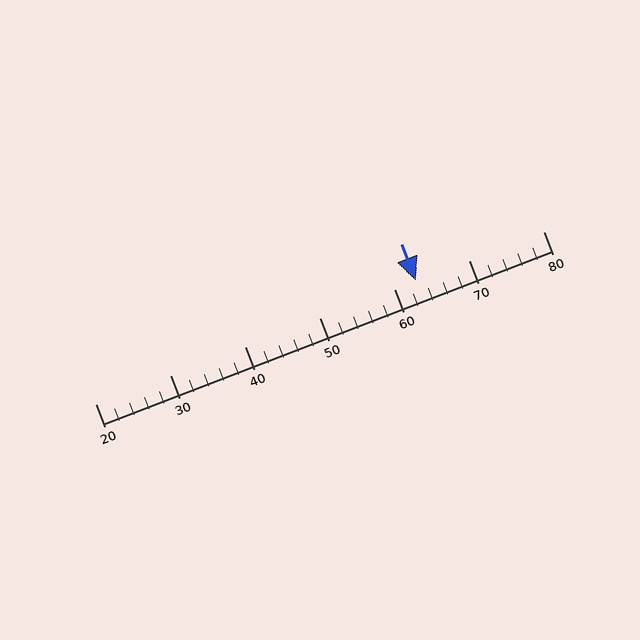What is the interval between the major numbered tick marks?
The major tick marks are spaced 10 units apart.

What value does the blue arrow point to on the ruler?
The blue arrow points to approximately 63.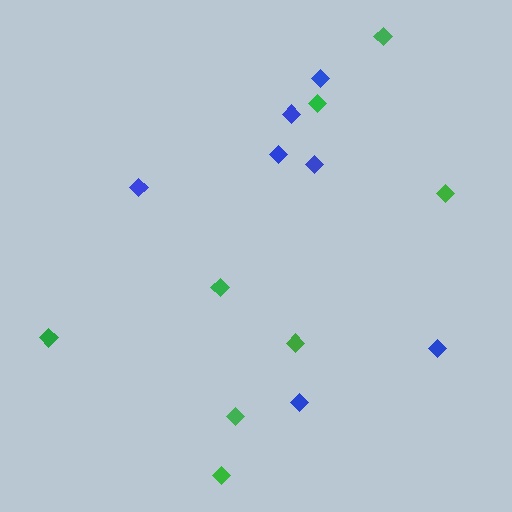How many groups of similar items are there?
There are 2 groups: one group of green diamonds (8) and one group of blue diamonds (7).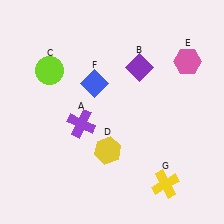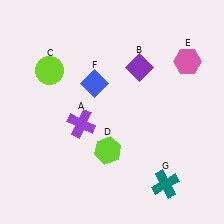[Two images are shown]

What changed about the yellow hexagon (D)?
In Image 1, D is yellow. In Image 2, it changed to lime.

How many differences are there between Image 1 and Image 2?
There are 2 differences between the two images.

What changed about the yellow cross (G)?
In Image 1, G is yellow. In Image 2, it changed to teal.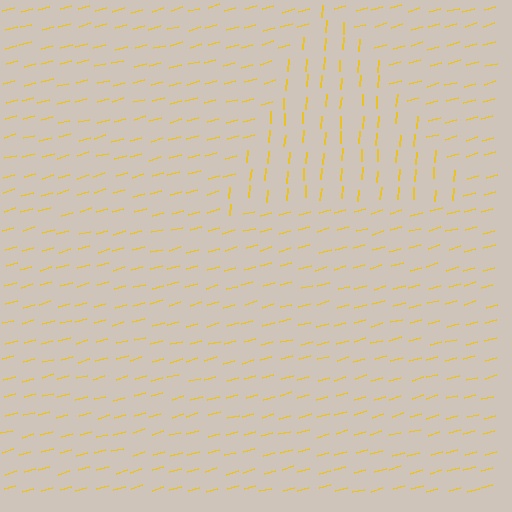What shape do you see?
I see a triangle.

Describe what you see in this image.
The image is filled with small yellow line segments. A triangle region in the image has lines oriented differently from the surrounding lines, creating a visible texture boundary.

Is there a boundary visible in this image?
Yes, there is a texture boundary formed by a change in line orientation.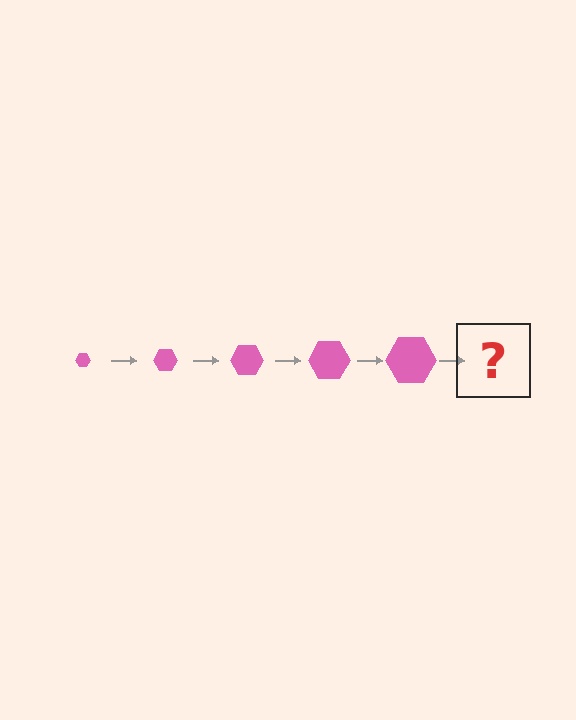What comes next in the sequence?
The next element should be a pink hexagon, larger than the previous one.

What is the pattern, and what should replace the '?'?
The pattern is that the hexagon gets progressively larger each step. The '?' should be a pink hexagon, larger than the previous one.